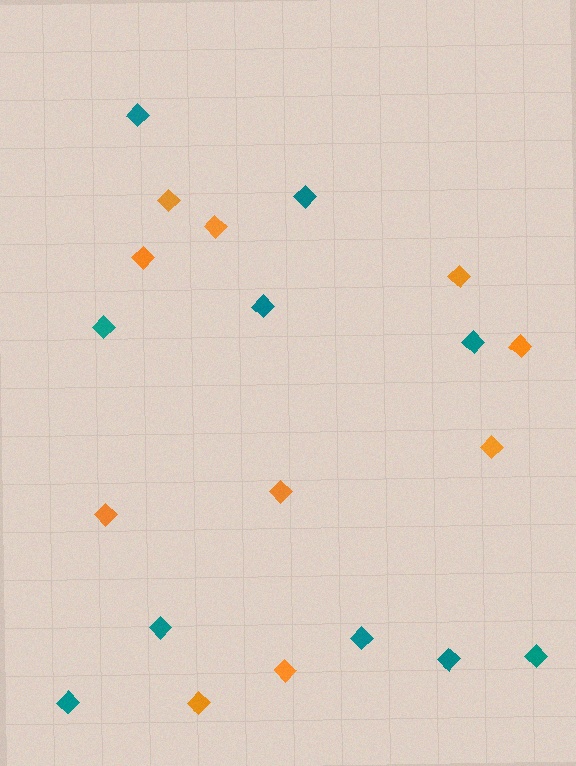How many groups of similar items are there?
There are 2 groups: one group of orange diamonds (10) and one group of teal diamonds (10).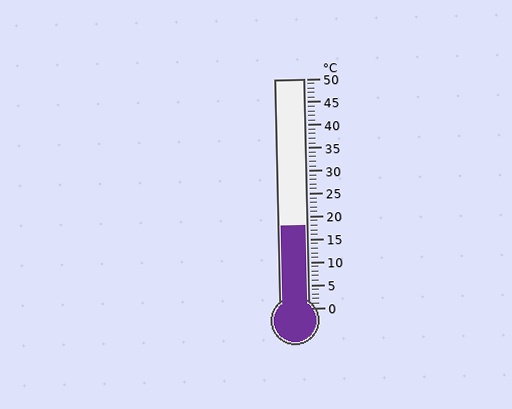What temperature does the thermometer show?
The thermometer shows approximately 18°C.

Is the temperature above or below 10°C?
The temperature is above 10°C.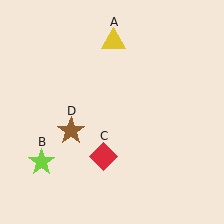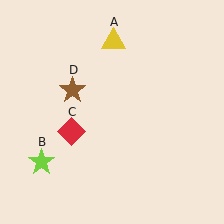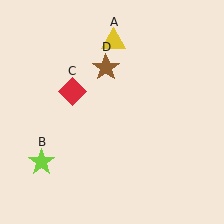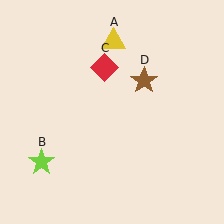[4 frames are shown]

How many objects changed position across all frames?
2 objects changed position: red diamond (object C), brown star (object D).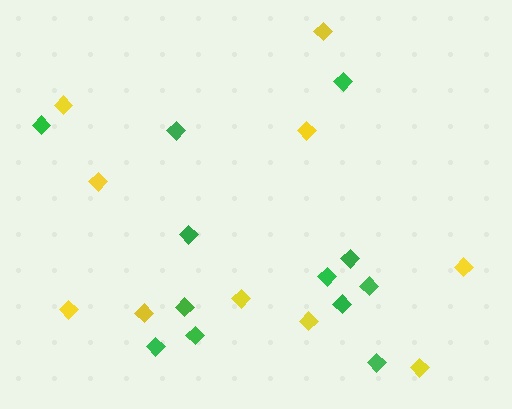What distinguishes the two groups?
There are 2 groups: one group of yellow diamonds (10) and one group of green diamonds (12).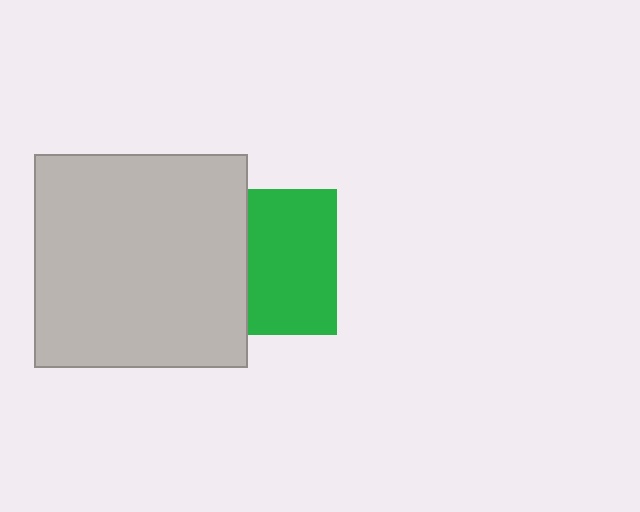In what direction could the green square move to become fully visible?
The green square could move right. That would shift it out from behind the light gray square entirely.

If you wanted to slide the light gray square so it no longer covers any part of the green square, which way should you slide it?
Slide it left — that is the most direct way to separate the two shapes.